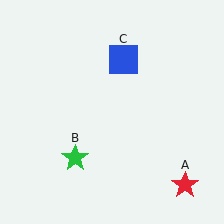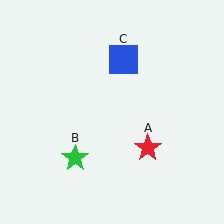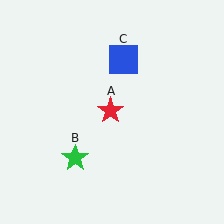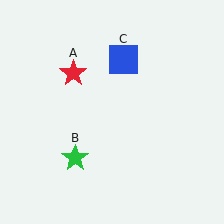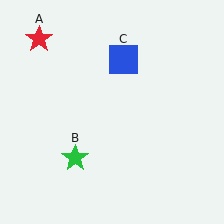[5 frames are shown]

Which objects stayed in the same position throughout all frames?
Green star (object B) and blue square (object C) remained stationary.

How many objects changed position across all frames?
1 object changed position: red star (object A).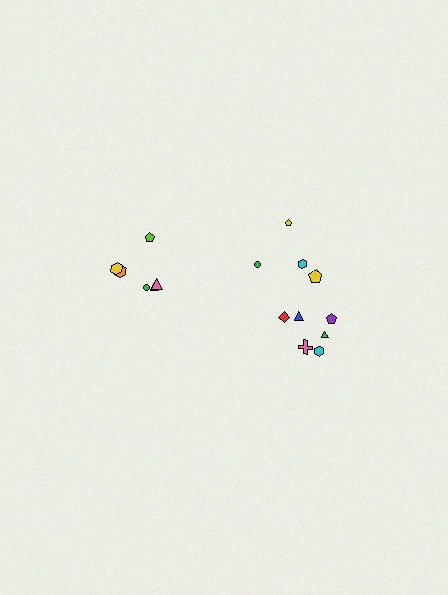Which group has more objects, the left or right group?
The right group.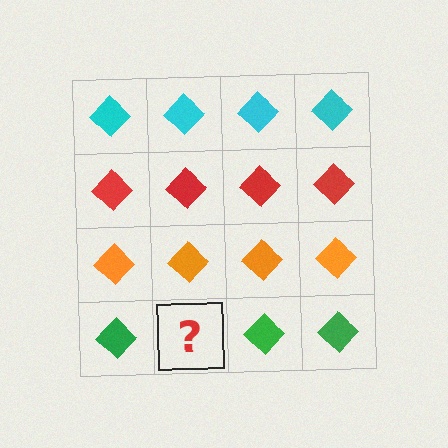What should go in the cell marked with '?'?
The missing cell should contain a green diamond.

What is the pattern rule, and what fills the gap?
The rule is that each row has a consistent color. The gap should be filled with a green diamond.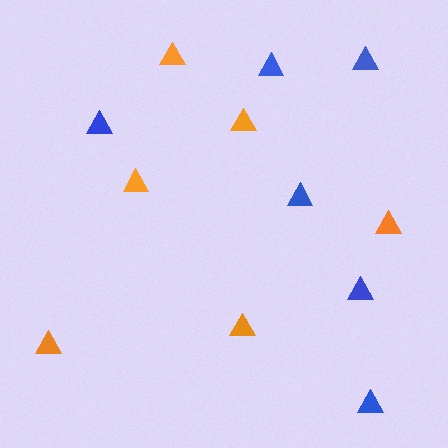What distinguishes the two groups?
There are 2 groups: one group of blue triangles (6) and one group of orange triangles (6).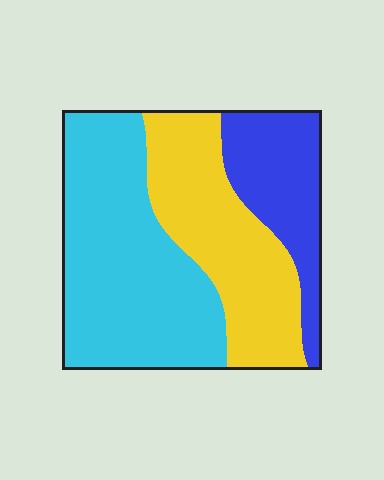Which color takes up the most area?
Cyan, at roughly 45%.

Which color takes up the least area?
Blue, at roughly 20%.